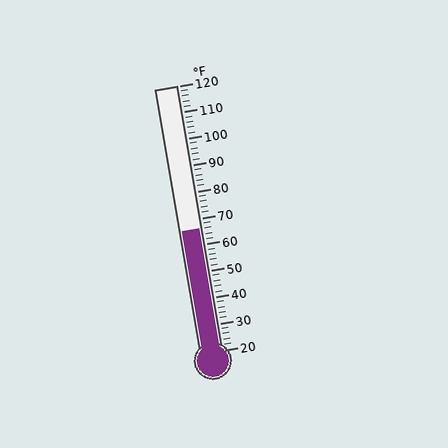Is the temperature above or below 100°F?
The temperature is below 100°F.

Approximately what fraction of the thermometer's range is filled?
The thermometer is filled to approximately 45% of its range.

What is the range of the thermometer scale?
The thermometer scale ranges from 20°F to 120°F.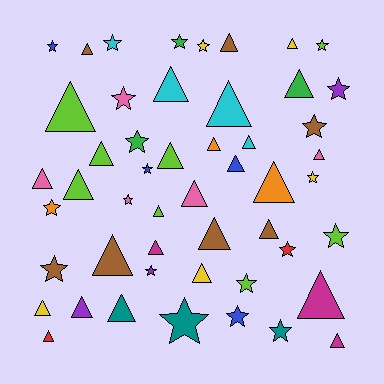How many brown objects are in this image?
There are 7 brown objects.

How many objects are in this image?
There are 50 objects.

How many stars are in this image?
There are 21 stars.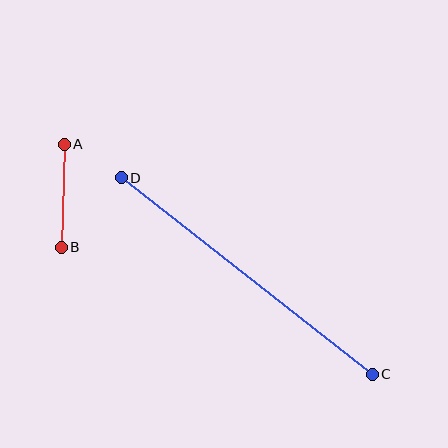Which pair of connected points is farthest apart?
Points C and D are farthest apart.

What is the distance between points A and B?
The distance is approximately 103 pixels.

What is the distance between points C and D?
The distance is approximately 319 pixels.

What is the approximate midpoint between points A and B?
The midpoint is at approximately (63, 196) pixels.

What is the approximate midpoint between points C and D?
The midpoint is at approximately (247, 276) pixels.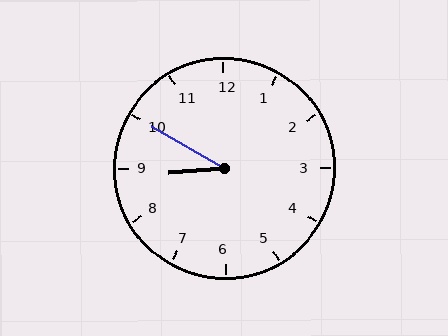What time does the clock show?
8:50.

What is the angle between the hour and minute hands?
Approximately 35 degrees.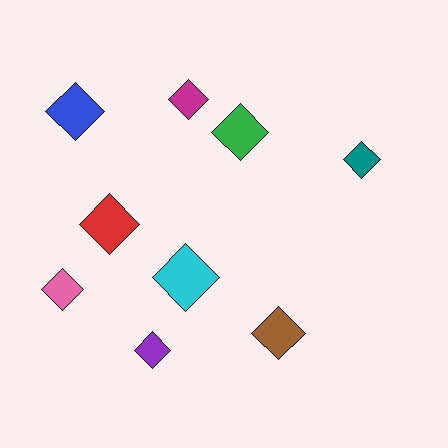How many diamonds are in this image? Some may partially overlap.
There are 9 diamonds.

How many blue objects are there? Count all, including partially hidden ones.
There is 1 blue object.